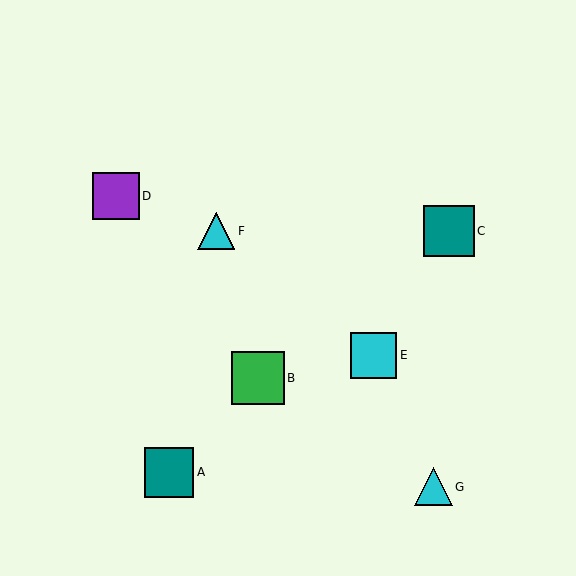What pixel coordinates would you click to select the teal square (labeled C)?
Click at (449, 231) to select the teal square C.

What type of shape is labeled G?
Shape G is a cyan triangle.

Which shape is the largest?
The green square (labeled B) is the largest.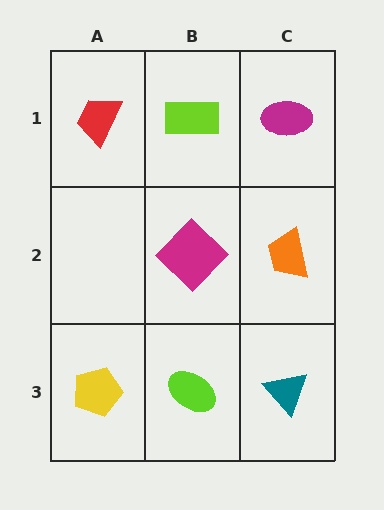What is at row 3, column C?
A teal triangle.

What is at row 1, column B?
A lime rectangle.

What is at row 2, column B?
A magenta diamond.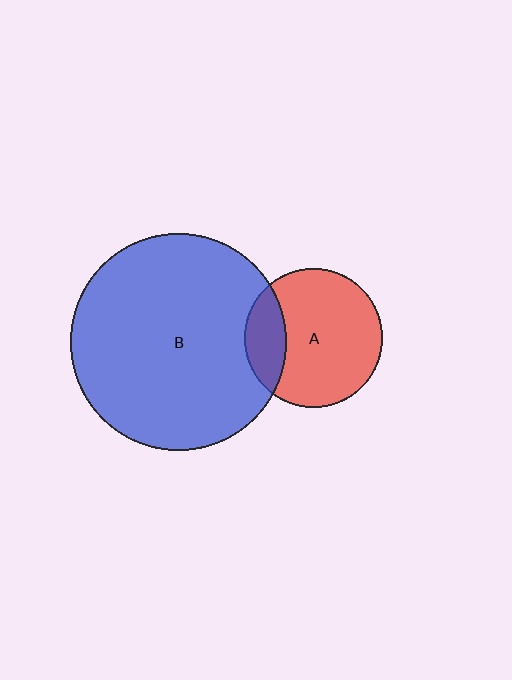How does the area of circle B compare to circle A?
Approximately 2.4 times.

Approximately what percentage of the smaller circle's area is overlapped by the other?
Approximately 20%.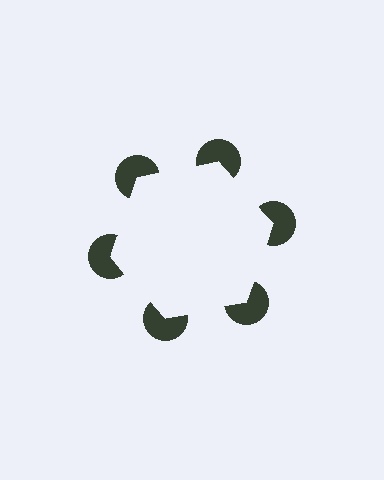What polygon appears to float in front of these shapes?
An illusory hexagon — its edges are inferred from the aligned wedge cuts in the pac-man discs, not physically drawn.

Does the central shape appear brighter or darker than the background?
It typically appears slightly brighter than the background, even though no actual brightness change is drawn.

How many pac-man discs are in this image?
There are 6 — one at each vertex of the illusory hexagon.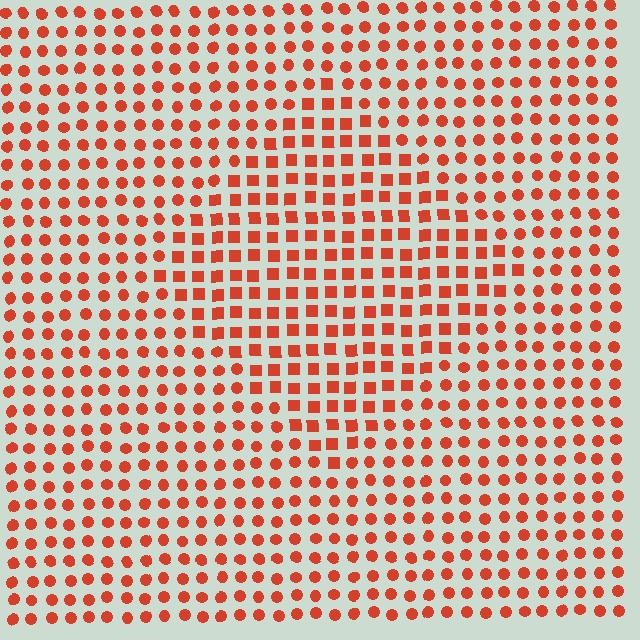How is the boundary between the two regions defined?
The boundary is defined by a change in element shape: squares inside vs. circles outside. All elements share the same color and spacing.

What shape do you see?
I see a diamond.